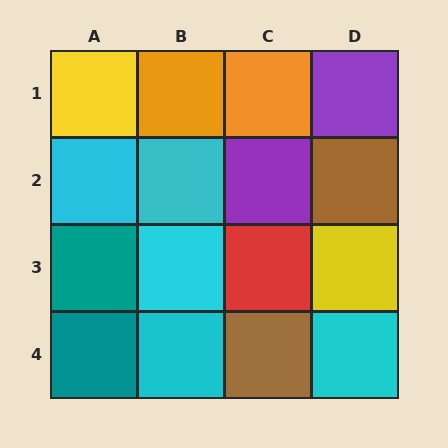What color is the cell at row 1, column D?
Purple.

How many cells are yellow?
2 cells are yellow.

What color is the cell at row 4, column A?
Teal.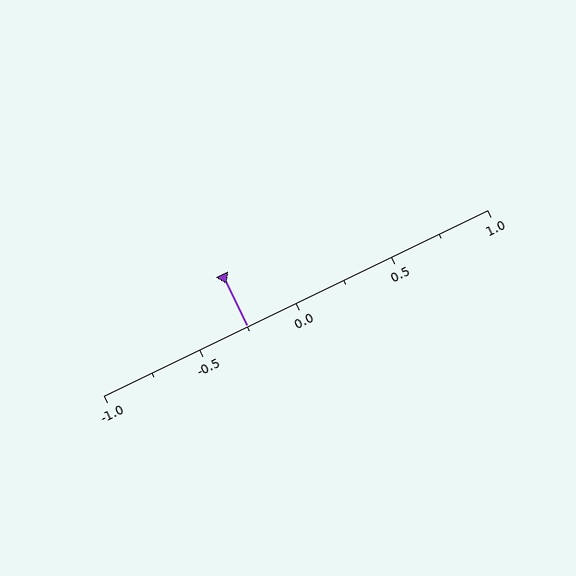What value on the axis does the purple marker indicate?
The marker indicates approximately -0.25.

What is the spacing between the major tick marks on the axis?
The major ticks are spaced 0.5 apart.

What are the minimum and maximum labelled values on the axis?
The axis runs from -1.0 to 1.0.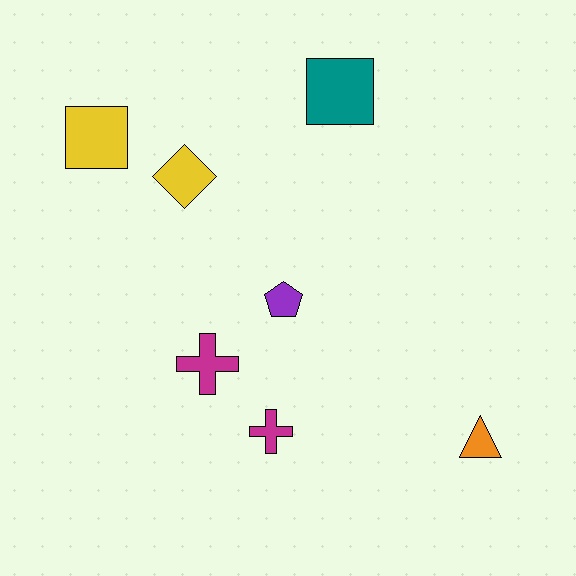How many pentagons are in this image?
There is 1 pentagon.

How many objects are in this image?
There are 7 objects.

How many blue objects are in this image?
There are no blue objects.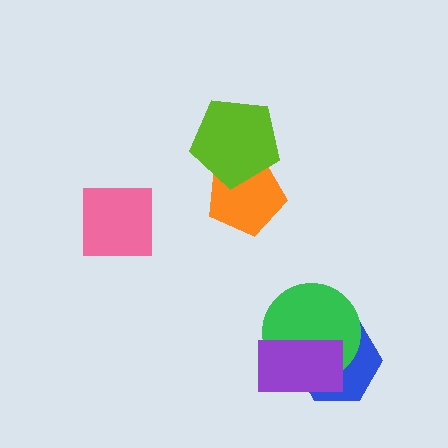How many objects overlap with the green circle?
2 objects overlap with the green circle.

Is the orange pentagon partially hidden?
Yes, it is partially covered by another shape.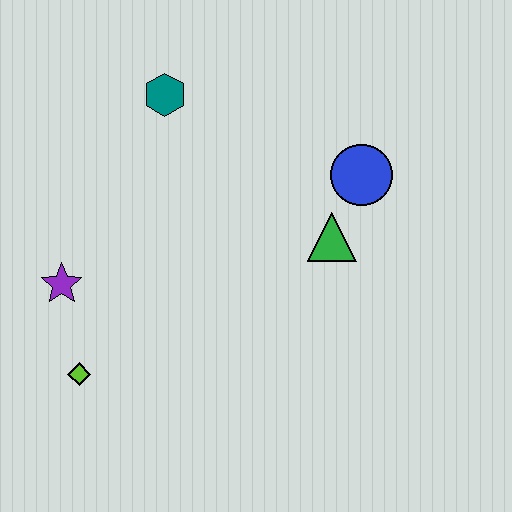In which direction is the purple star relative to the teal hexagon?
The purple star is below the teal hexagon.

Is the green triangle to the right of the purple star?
Yes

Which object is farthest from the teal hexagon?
The lime diamond is farthest from the teal hexagon.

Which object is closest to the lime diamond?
The purple star is closest to the lime diamond.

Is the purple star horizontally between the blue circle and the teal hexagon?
No